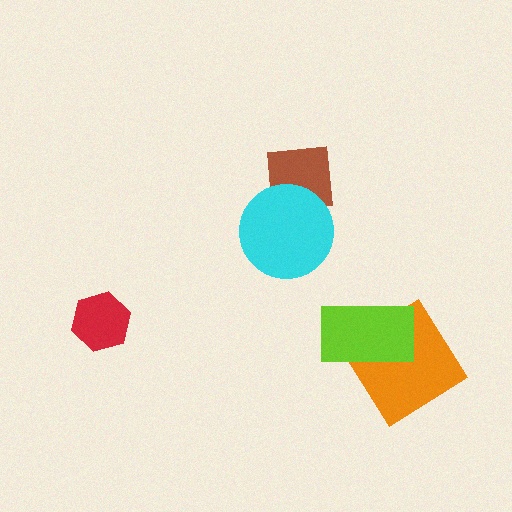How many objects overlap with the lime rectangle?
1 object overlaps with the lime rectangle.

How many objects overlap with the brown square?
1 object overlaps with the brown square.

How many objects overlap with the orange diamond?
1 object overlaps with the orange diamond.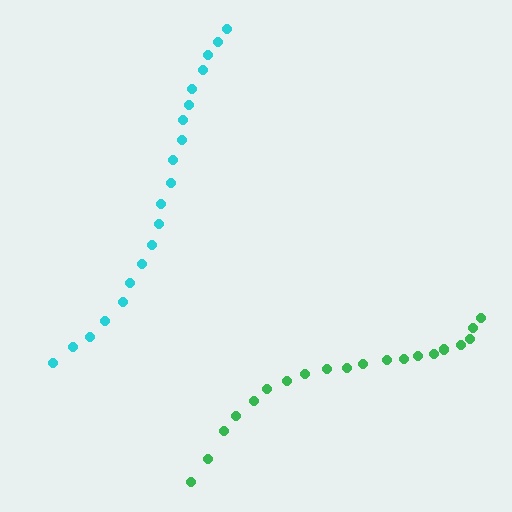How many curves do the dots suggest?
There are 2 distinct paths.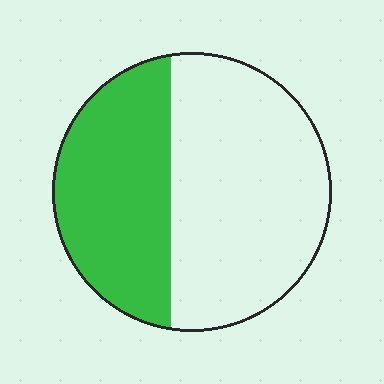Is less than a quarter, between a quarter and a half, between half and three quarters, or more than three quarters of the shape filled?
Between a quarter and a half.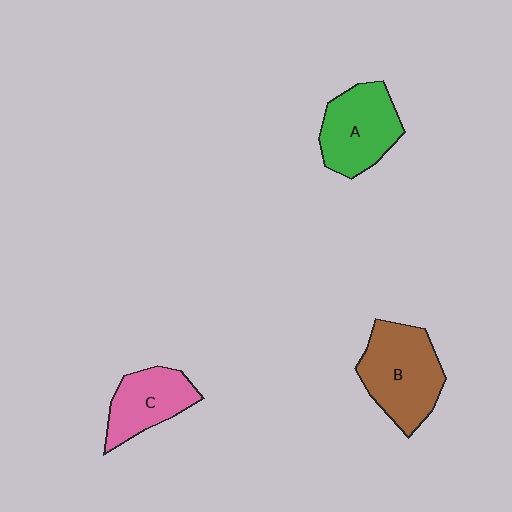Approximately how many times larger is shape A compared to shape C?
Approximately 1.2 times.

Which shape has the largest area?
Shape B (brown).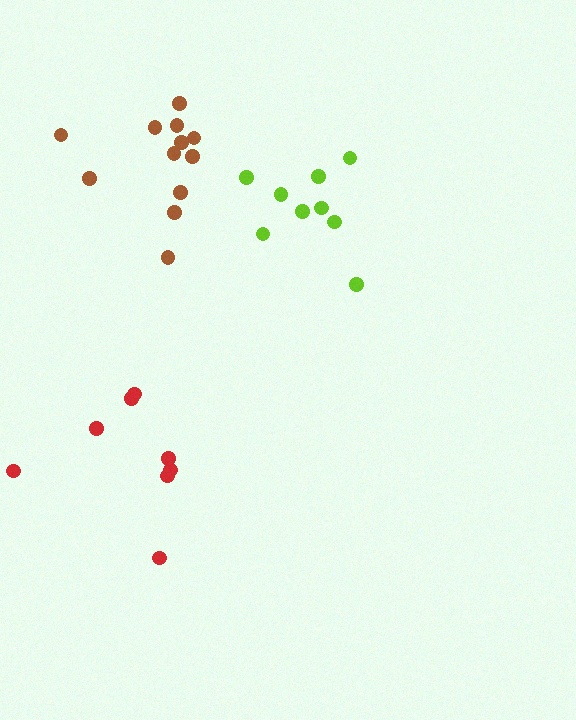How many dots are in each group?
Group 1: 12 dots, Group 2: 8 dots, Group 3: 9 dots (29 total).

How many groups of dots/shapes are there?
There are 3 groups.